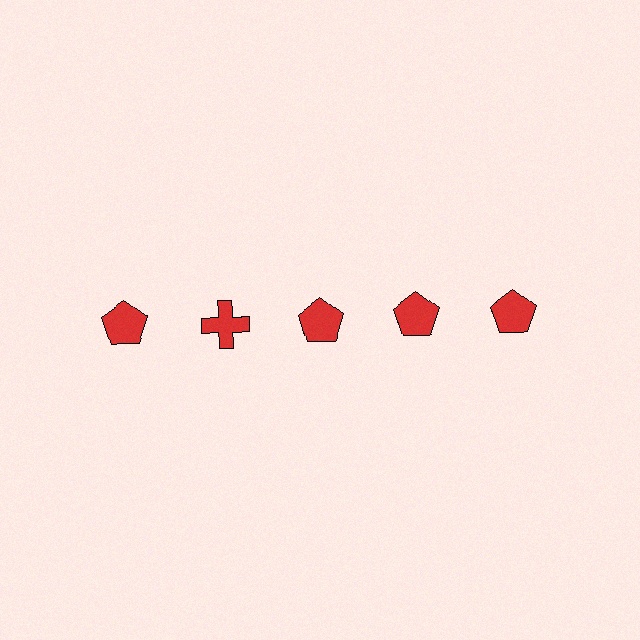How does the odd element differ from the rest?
It has a different shape: cross instead of pentagon.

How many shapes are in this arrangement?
There are 5 shapes arranged in a grid pattern.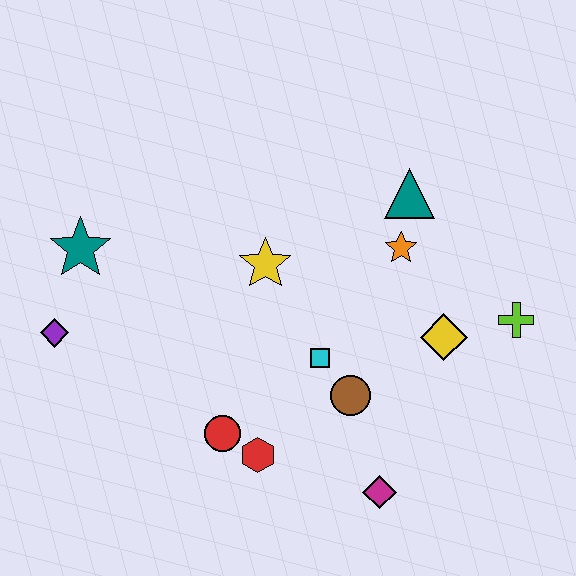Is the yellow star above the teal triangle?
No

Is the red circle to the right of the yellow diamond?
No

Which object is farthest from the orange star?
The purple diamond is farthest from the orange star.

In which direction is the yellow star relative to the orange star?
The yellow star is to the left of the orange star.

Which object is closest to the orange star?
The teal triangle is closest to the orange star.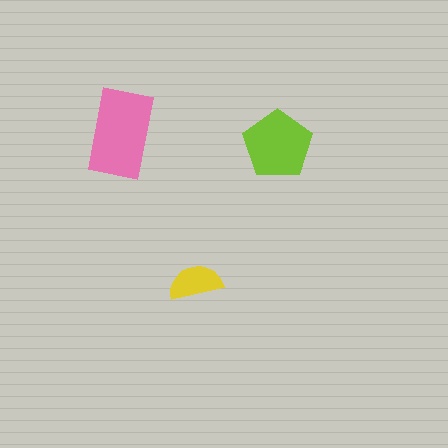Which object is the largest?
The pink rectangle.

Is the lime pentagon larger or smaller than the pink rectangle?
Smaller.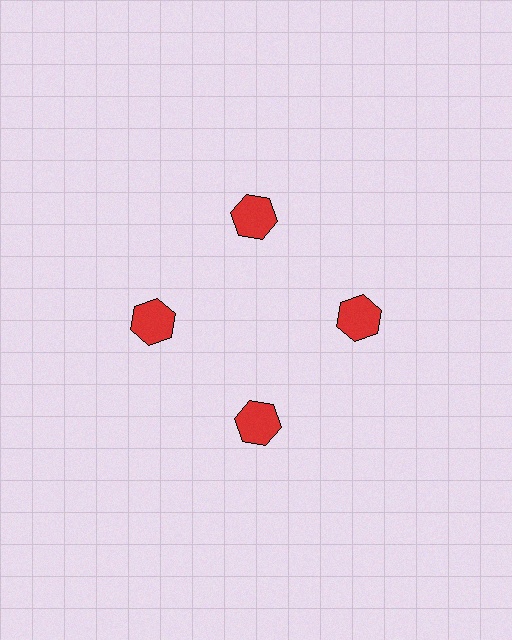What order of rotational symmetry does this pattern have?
This pattern has 4-fold rotational symmetry.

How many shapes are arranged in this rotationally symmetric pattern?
There are 4 shapes, arranged in 4 groups of 1.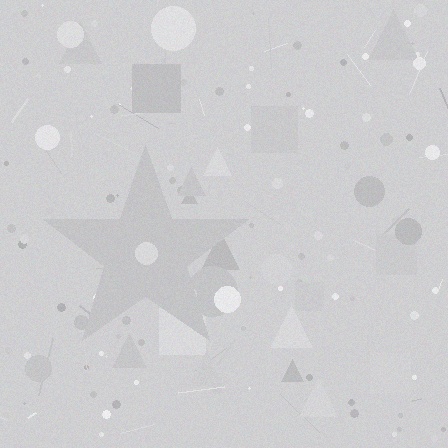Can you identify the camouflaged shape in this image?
The camouflaged shape is a star.